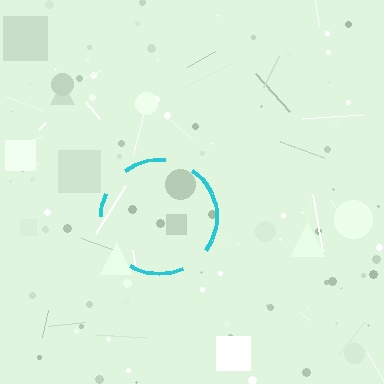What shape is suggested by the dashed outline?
The dashed outline suggests a circle.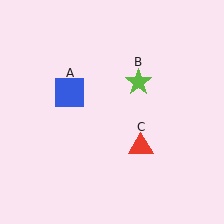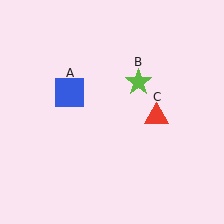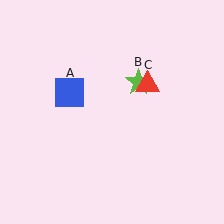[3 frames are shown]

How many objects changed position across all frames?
1 object changed position: red triangle (object C).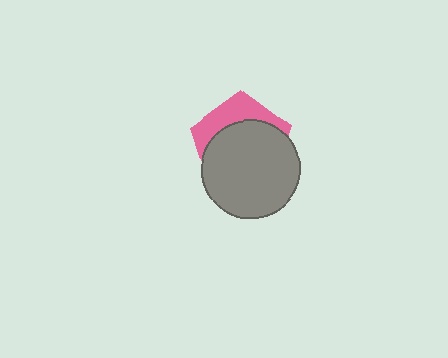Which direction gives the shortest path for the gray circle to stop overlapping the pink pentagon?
Moving down gives the shortest separation.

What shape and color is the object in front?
The object in front is a gray circle.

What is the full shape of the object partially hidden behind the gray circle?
The partially hidden object is a pink pentagon.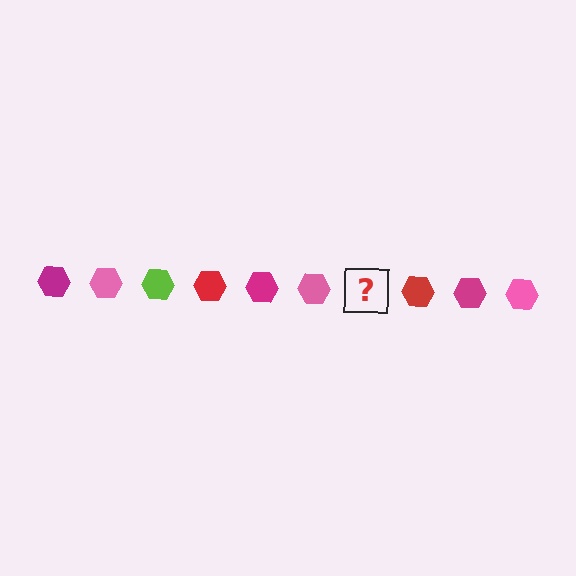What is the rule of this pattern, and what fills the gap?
The rule is that the pattern cycles through magenta, pink, lime, red hexagons. The gap should be filled with a lime hexagon.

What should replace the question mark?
The question mark should be replaced with a lime hexagon.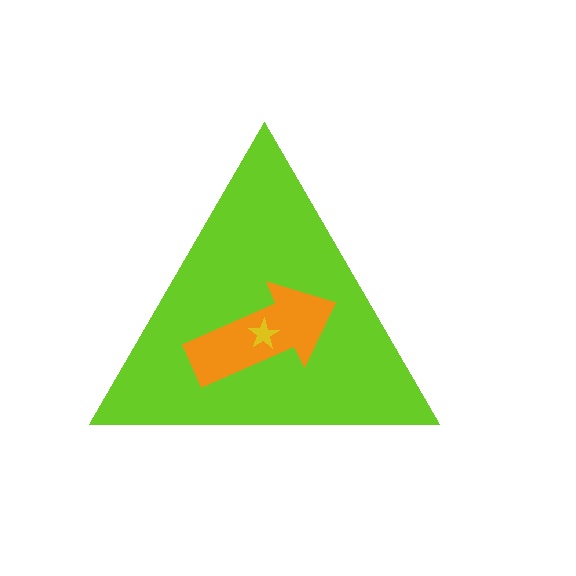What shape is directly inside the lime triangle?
The orange arrow.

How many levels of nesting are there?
3.